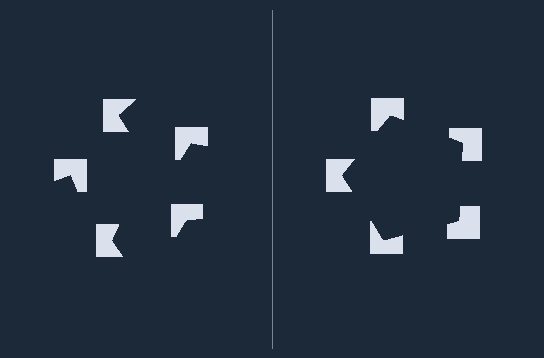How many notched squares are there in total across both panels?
10 — 5 on each side.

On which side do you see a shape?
An illusory pentagon appears on the right side. On the left side the wedge cuts are rotated, so no coherent shape forms.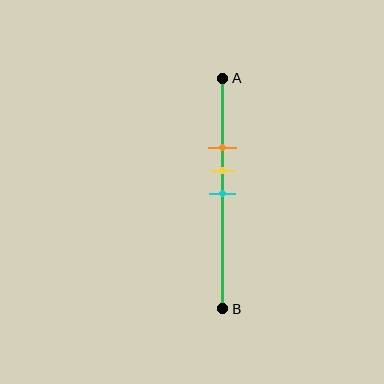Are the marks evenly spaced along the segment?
Yes, the marks are approximately evenly spaced.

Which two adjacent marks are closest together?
The yellow and cyan marks are the closest adjacent pair.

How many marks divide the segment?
There are 3 marks dividing the segment.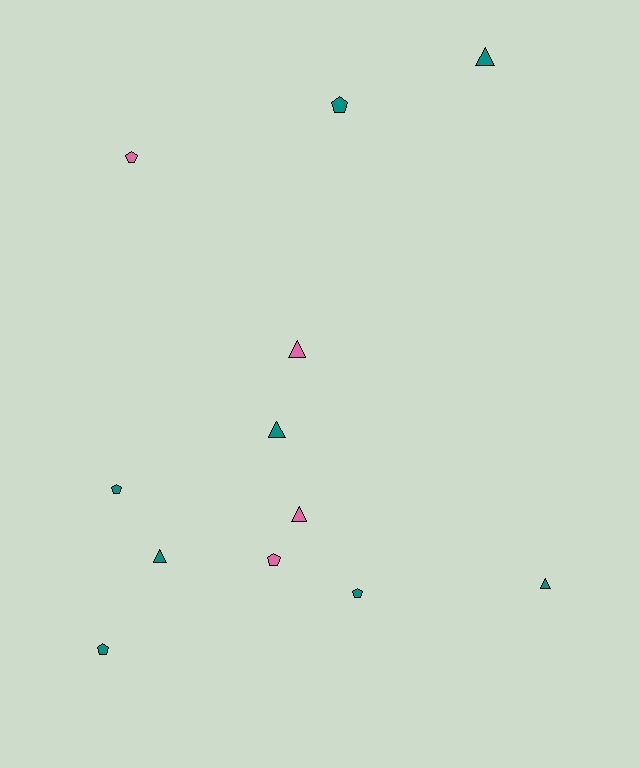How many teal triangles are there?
There are 4 teal triangles.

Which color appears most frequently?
Teal, with 8 objects.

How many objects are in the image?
There are 12 objects.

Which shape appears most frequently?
Triangle, with 6 objects.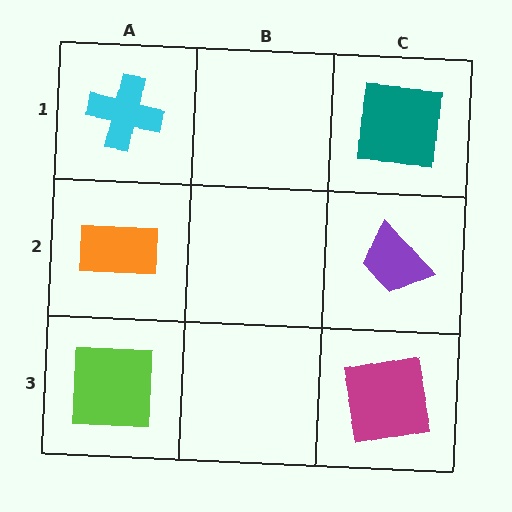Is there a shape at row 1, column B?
No, that cell is empty.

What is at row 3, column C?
A magenta square.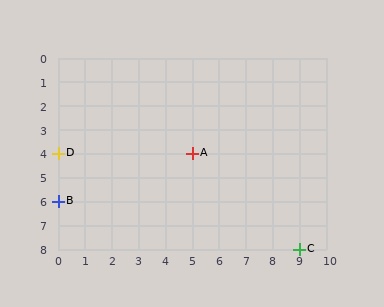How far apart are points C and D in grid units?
Points C and D are 9 columns and 4 rows apart (about 9.8 grid units diagonally).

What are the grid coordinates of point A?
Point A is at grid coordinates (5, 4).